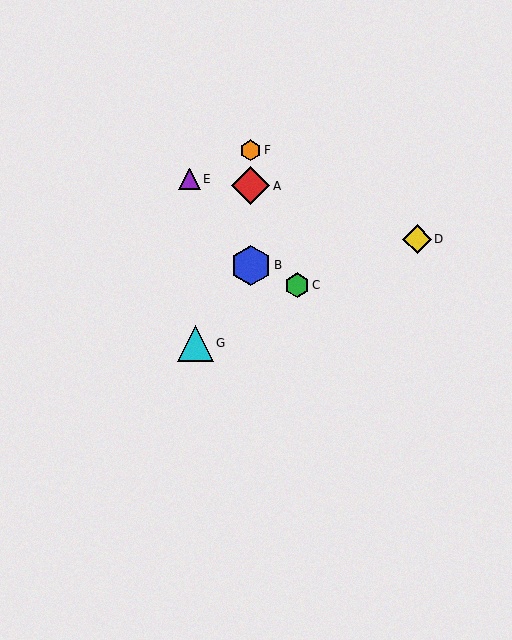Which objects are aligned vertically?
Objects A, B, F are aligned vertically.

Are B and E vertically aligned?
No, B is at x≈251 and E is at x≈189.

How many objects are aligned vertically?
3 objects (A, B, F) are aligned vertically.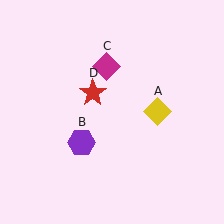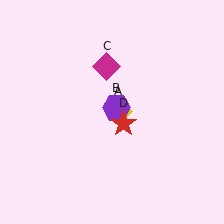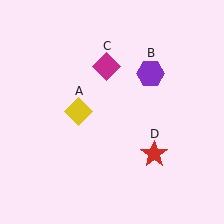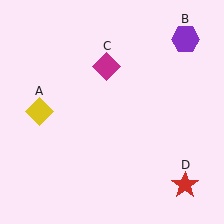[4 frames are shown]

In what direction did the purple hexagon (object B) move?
The purple hexagon (object B) moved up and to the right.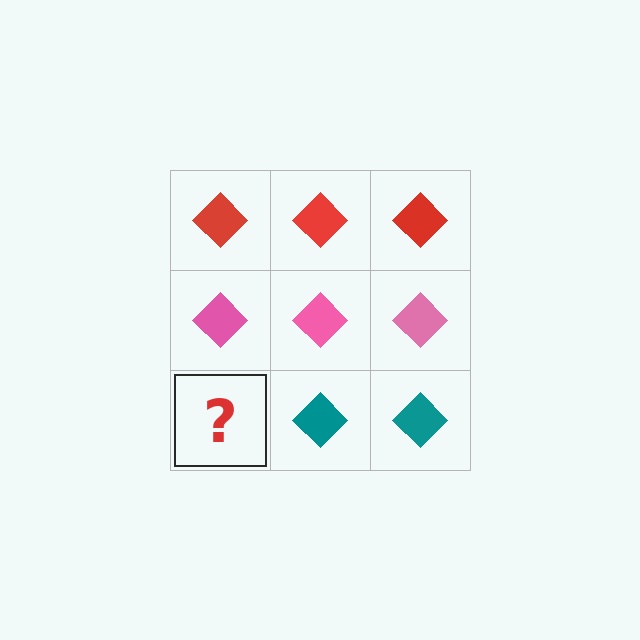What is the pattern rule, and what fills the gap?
The rule is that each row has a consistent color. The gap should be filled with a teal diamond.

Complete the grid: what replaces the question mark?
The question mark should be replaced with a teal diamond.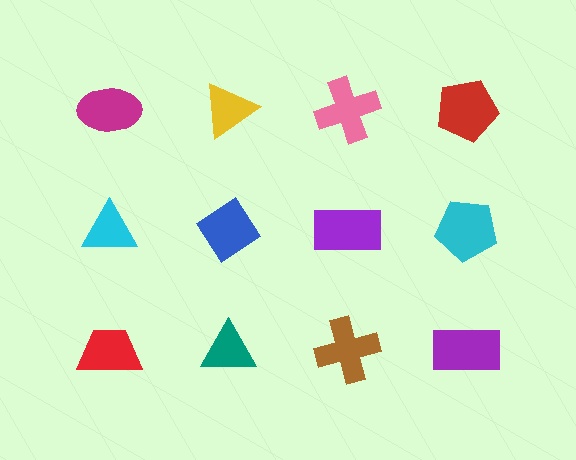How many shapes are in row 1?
4 shapes.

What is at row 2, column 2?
A blue diamond.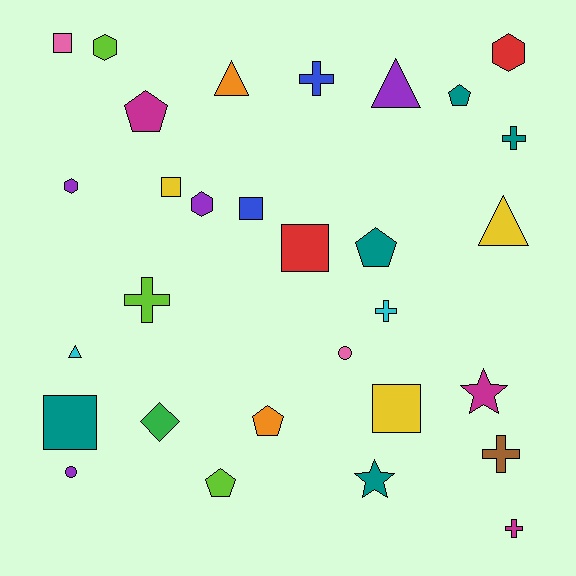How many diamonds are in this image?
There is 1 diamond.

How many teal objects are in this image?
There are 5 teal objects.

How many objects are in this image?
There are 30 objects.